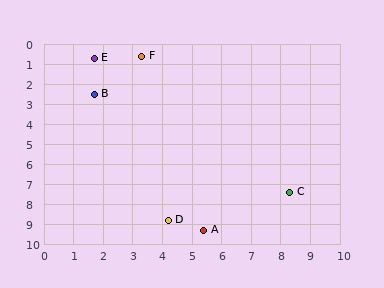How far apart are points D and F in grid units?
Points D and F are about 8.2 grid units apart.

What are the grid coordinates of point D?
Point D is at approximately (4.2, 8.8).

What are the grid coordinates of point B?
Point B is at approximately (1.7, 2.5).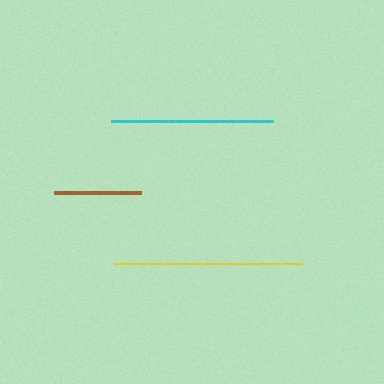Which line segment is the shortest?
The brown line is the shortest at approximately 86 pixels.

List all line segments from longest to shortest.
From longest to shortest: yellow, cyan, brown.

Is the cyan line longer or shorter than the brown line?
The cyan line is longer than the brown line.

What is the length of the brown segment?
The brown segment is approximately 86 pixels long.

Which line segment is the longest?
The yellow line is the longest at approximately 188 pixels.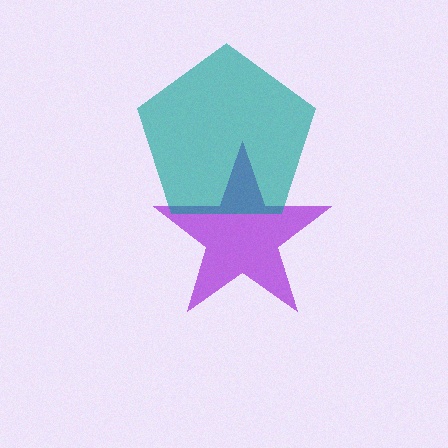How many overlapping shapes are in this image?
There are 2 overlapping shapes in the image.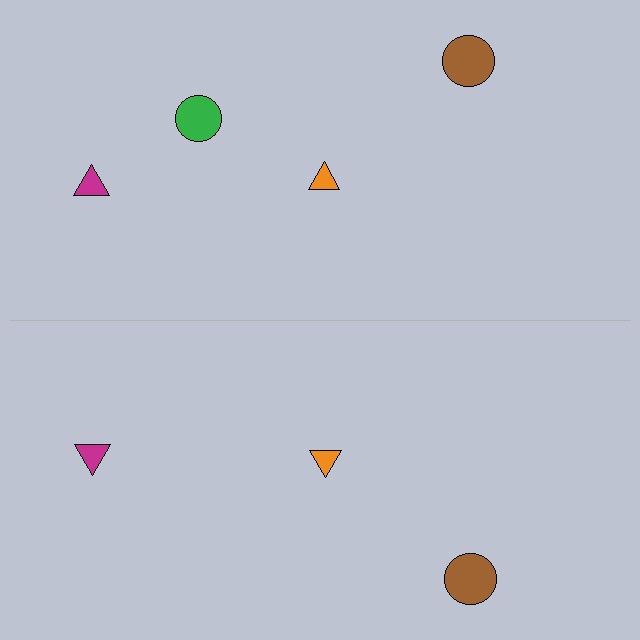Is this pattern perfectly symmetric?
No, the pattern is not perfectly symmetric. A green circle is missing from the bottom side.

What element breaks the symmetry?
A green circle is missing from the bottom side.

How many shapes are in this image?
There are 7 shapes in this image.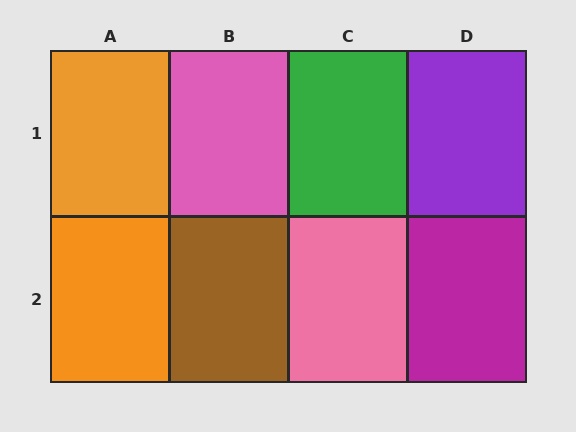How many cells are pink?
2 cells are pink.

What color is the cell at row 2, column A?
Orange.